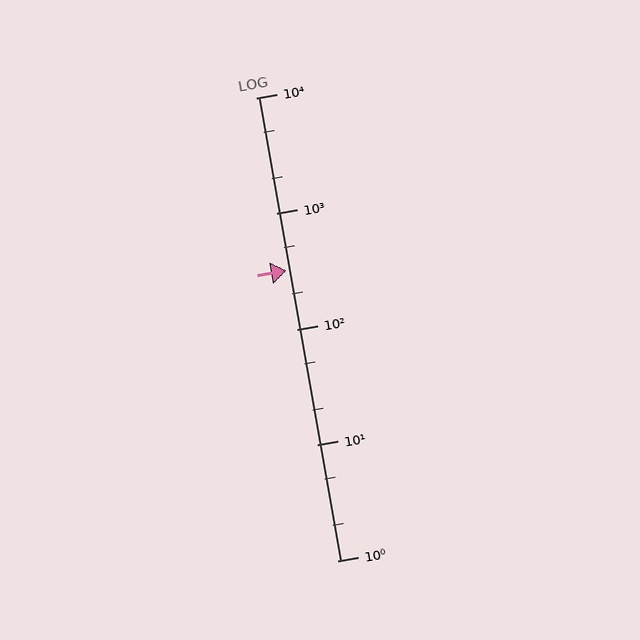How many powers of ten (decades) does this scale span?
The scale spans 4 decades, from 1 to 10000.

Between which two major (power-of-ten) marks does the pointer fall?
The pointer is between 100 and 1000.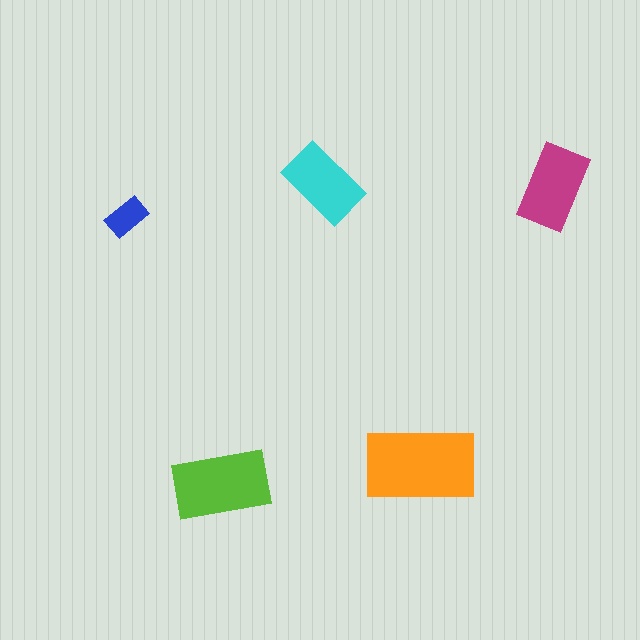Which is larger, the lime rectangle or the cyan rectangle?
The lime one.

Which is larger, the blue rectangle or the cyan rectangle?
The cyan one.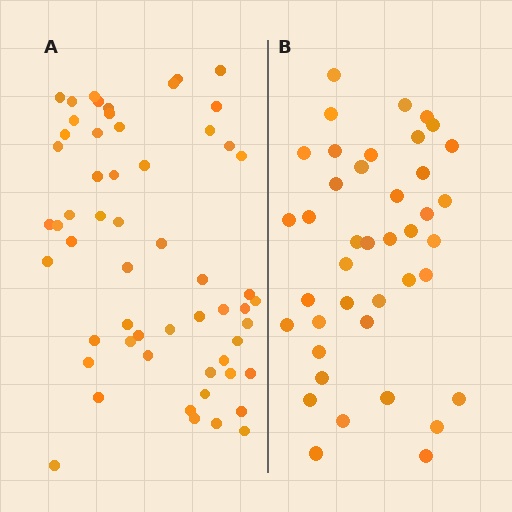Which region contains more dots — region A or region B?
Region A (the left region) has more dots.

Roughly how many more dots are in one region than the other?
Region A has approximately 15 more dots than region B.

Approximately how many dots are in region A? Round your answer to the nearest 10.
About 60 dots. (The exact count is 57, which rounds to 60.)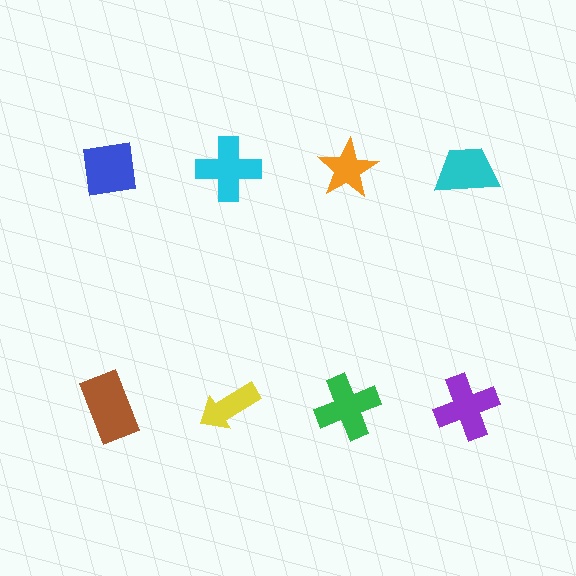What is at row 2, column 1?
A brown rectangle.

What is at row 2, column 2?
A yellow arrow.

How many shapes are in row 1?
4 shapes.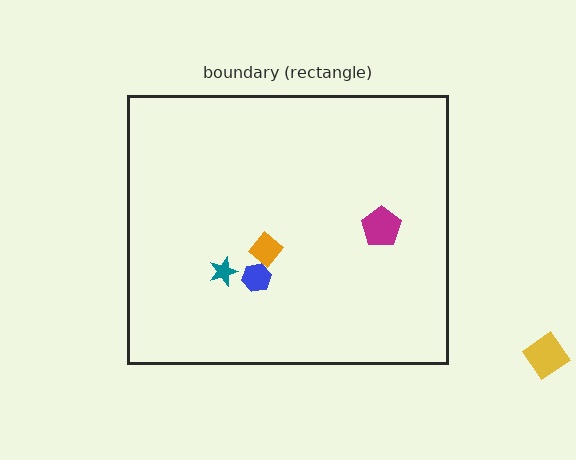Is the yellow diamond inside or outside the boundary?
Outside.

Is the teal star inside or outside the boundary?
Inside.